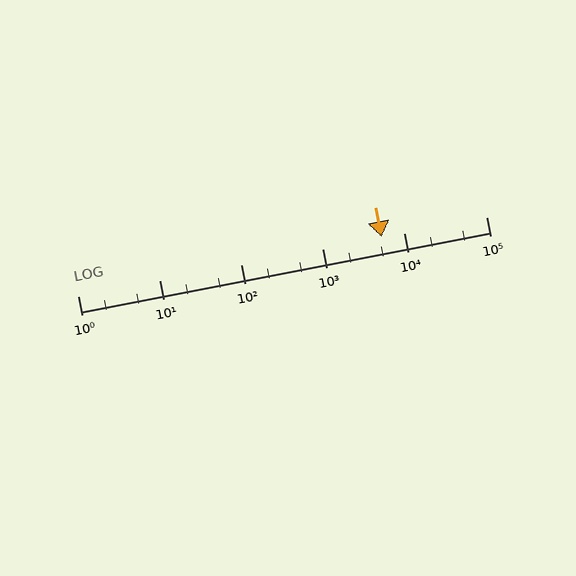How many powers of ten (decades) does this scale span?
The scale spans 5 decades, from 1 to 100000.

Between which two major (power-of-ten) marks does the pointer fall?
The pointer is between 1000 and 10000.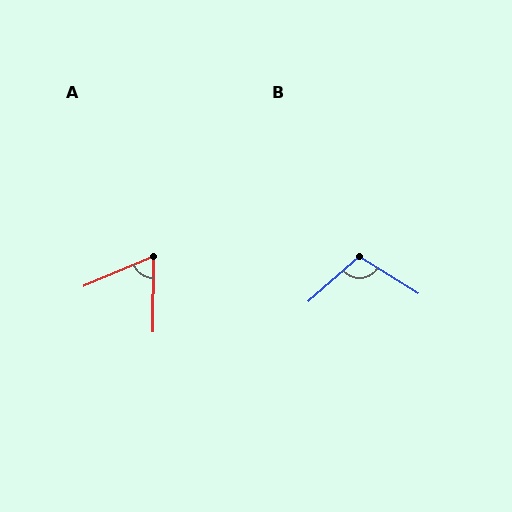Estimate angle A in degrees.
Approximately 67 degrees.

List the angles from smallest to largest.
A (67°), B (107°).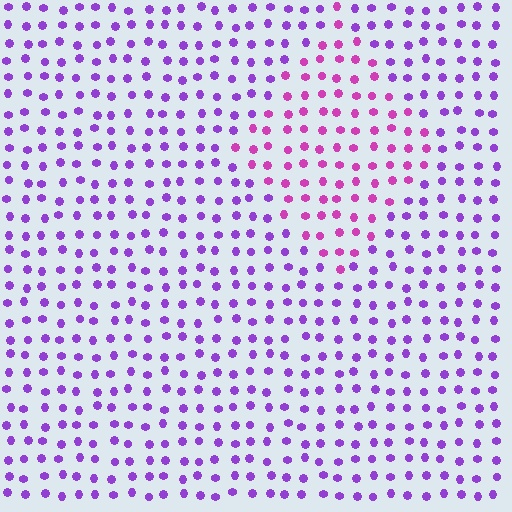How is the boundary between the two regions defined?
The boundary is defined purely by a slight shift in hue (about 36 degrees). Spacing, size, and orientation are identical on both sides.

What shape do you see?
I see a diamond.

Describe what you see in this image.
The image is filled with small purple elements in a uniform arrangement. A diamond-shaped region is visible where the elements are tinted to a slightly different hue, forming a subtle color boundary.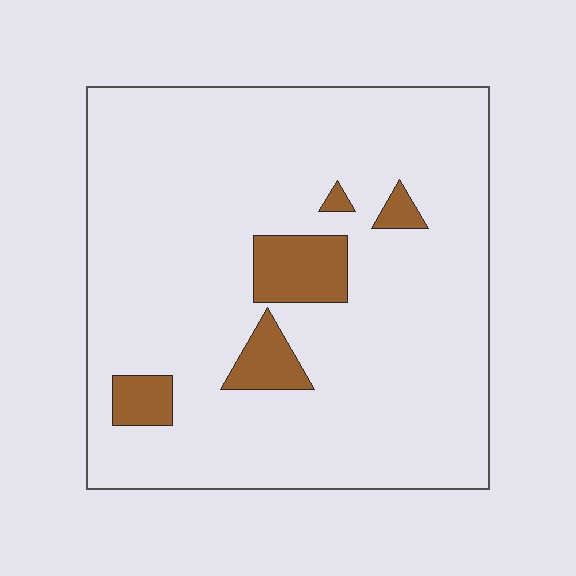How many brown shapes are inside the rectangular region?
5.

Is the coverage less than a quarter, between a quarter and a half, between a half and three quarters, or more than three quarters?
Less than a quarter.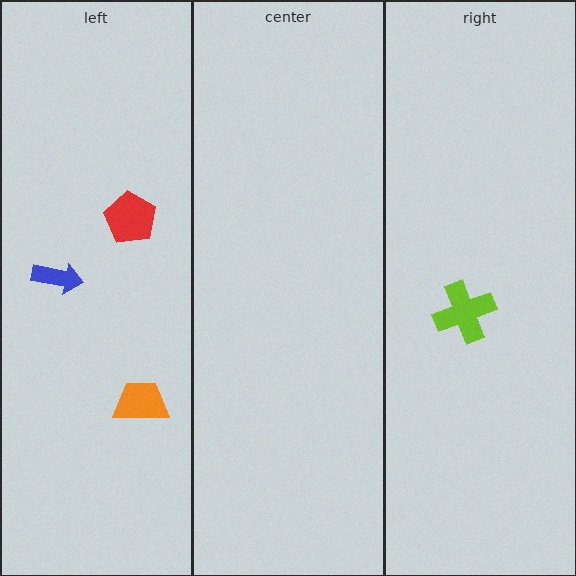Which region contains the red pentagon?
The left region.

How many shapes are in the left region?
3.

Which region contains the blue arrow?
The left region.